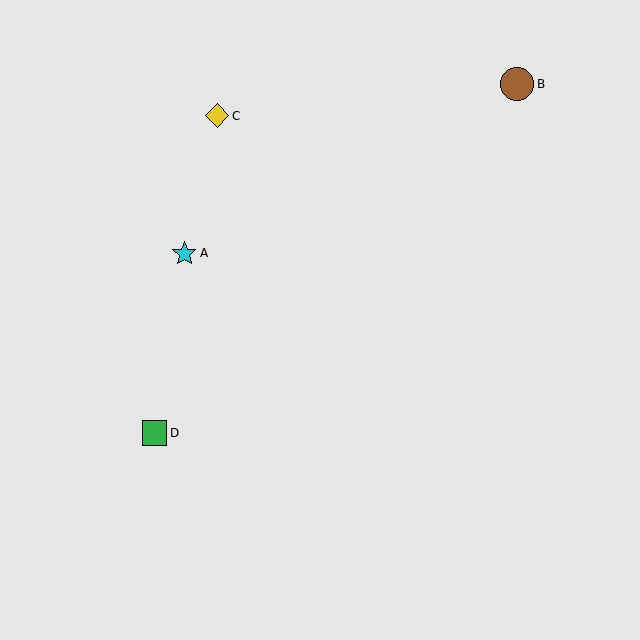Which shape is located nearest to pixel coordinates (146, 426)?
The green square (labeled D) at (154, 433) is nearest to that location.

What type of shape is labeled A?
Shape A is a cyan star.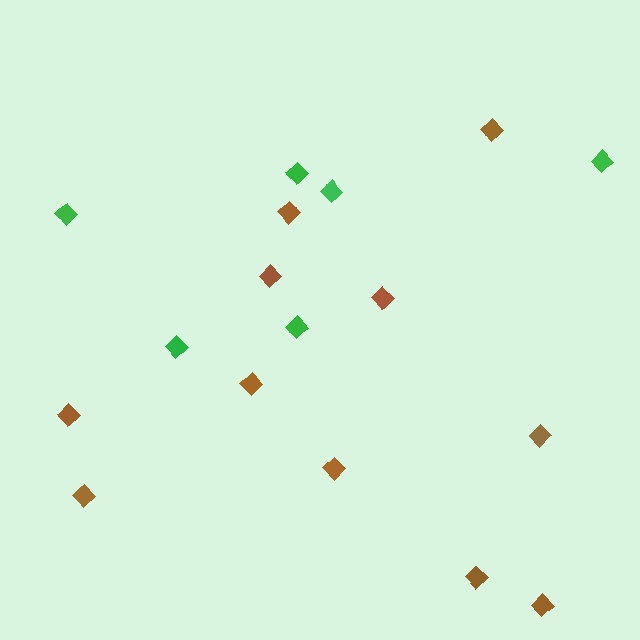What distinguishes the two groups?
There are 2 groups: one group of brown diamonds (11) and one group of green diamonds (6).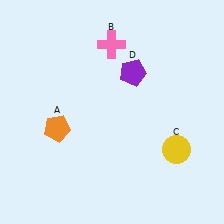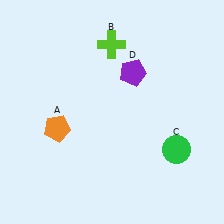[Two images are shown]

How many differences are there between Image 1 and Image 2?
There are 2 differences between the two images.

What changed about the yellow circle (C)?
In Image 1, C is yellow. In Image 2, it changed to green.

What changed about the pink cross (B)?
In Image 1, B is pink. In Image 2, it changed to lime.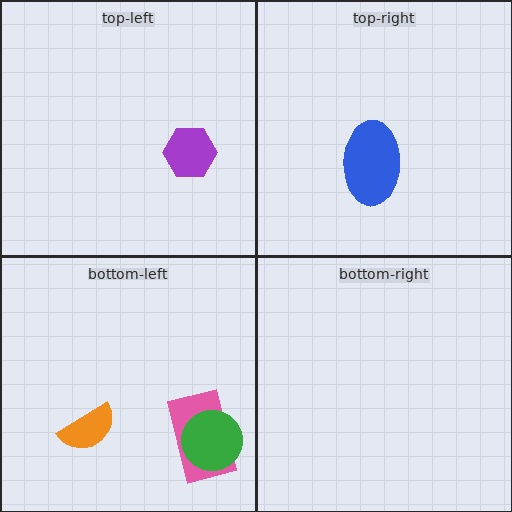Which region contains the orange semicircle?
The bottom-left region.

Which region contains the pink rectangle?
The bottom-left region.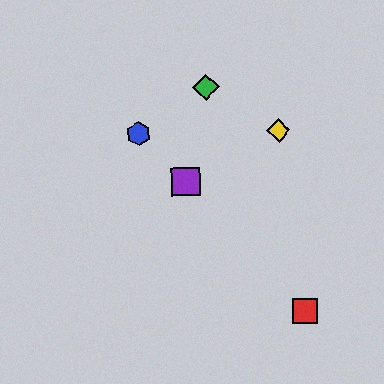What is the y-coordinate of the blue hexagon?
The blue hexagon is at y≈134.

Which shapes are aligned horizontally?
The blue hexagon, the yellow diamond are aligned horizontally.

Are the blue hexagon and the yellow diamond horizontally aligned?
Yes, both are at y≈134.